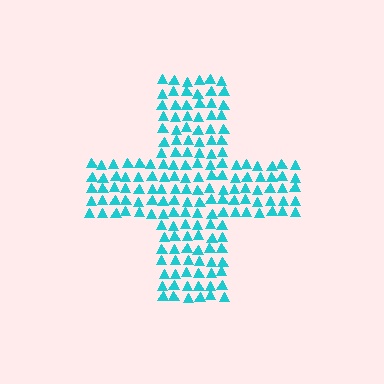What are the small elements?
The small elements are triangles.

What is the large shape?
The large shape is a cross.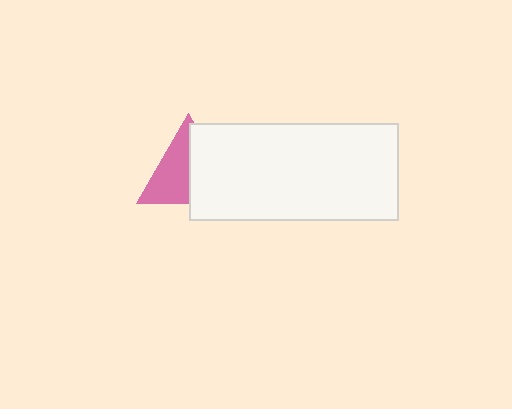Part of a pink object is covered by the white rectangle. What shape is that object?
It is a triangle.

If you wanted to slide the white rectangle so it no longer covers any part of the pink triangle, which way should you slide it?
Slide it right — that is the most direct way to separate the two shapes.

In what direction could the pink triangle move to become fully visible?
The pink triangle could move left. That would shift it out from behind the white rectangle entirely.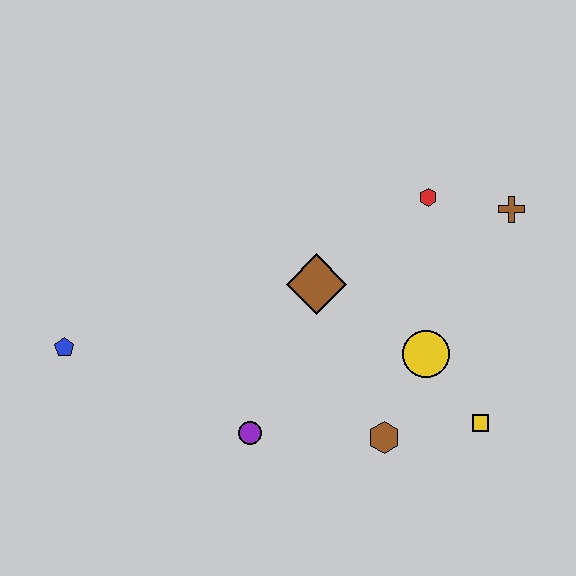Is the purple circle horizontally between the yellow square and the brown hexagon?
No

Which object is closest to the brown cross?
The red hexagon is closest to the brown cross.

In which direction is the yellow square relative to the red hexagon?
The yellow square is below the red hexagon.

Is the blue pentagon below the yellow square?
No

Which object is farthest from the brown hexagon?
The blue pentagon is farthest from the brown hexagon.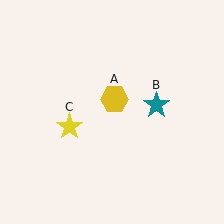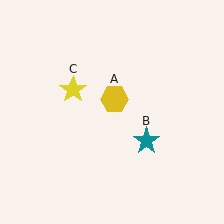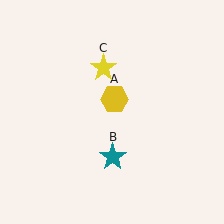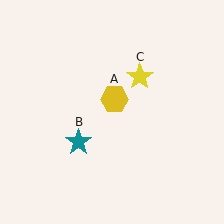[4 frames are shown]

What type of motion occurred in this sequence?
The teal star (object B), yellow star (object C) rotated clockwise around the center of the scene.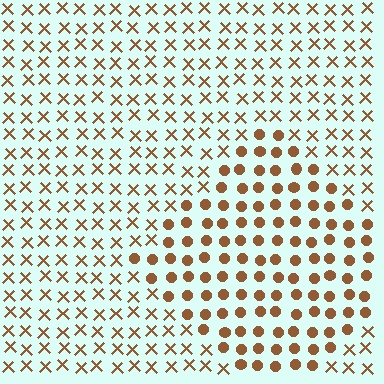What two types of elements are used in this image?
The image uses circles inside the diamond region and X marks outside it.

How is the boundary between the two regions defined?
The boundary is defined by a change in element shape: circles inside vs. X marks outside. All elements share the same color and spacing.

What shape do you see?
I see a diamond.